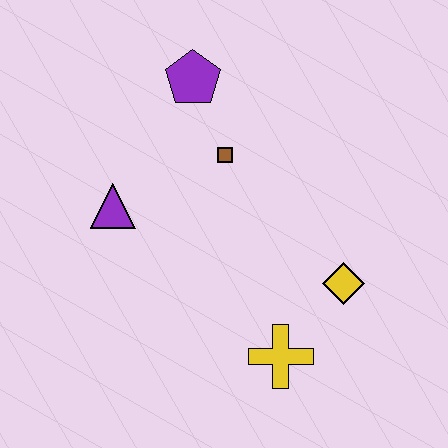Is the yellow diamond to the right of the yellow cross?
Yes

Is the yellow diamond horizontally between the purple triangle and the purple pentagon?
No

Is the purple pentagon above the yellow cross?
Yes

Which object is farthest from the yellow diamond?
The purple pentagon is farthest from the yellow diamond.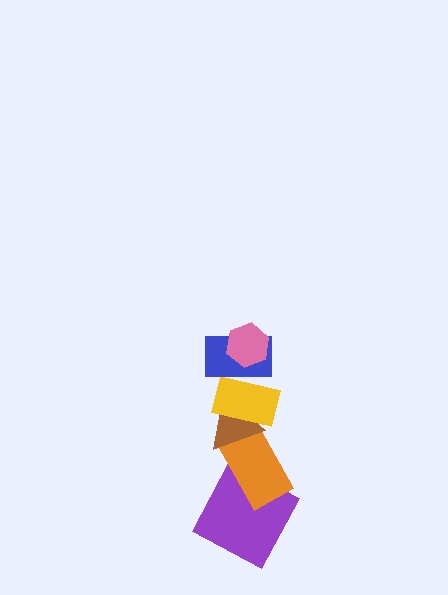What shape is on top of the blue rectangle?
The pink hexagon is on top of the blue rectangle.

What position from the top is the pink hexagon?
The pink hexagon is 1st from the top.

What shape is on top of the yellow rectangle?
The blue rectangle is on top of the yellow rectangle.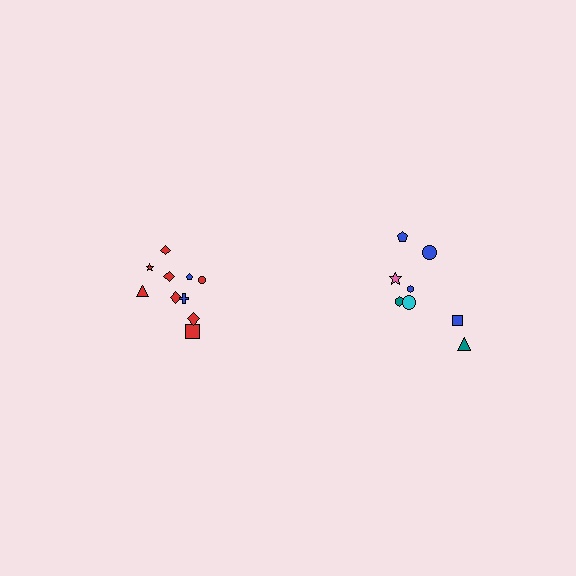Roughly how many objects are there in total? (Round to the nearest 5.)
Roughly 20 objects in total.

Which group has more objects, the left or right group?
The left group.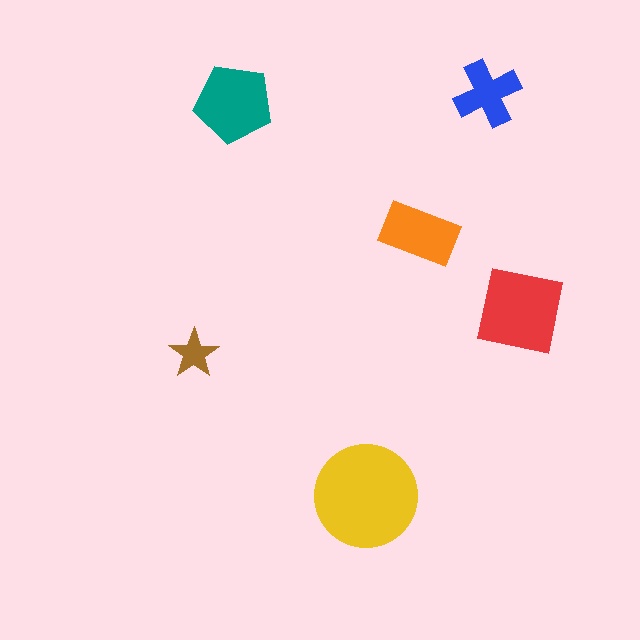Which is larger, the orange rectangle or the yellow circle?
The yellow circle.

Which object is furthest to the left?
The brown star is leftmost.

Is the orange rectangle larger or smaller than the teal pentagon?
Smaller.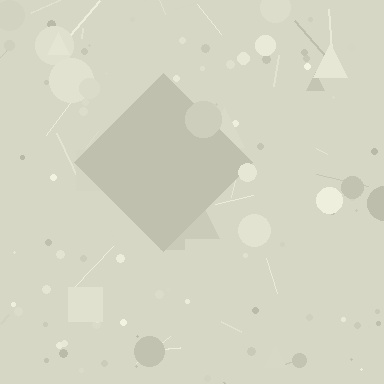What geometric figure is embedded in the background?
A diamond is embedded in the background.